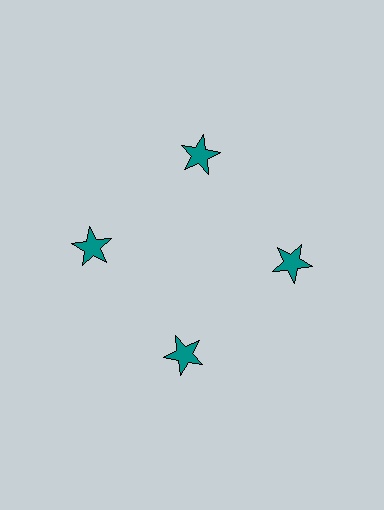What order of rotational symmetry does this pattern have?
This pattern has 4-fold rotational symmetry.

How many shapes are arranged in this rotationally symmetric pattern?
There are 4 shapes, arranged in 4 groups of 1.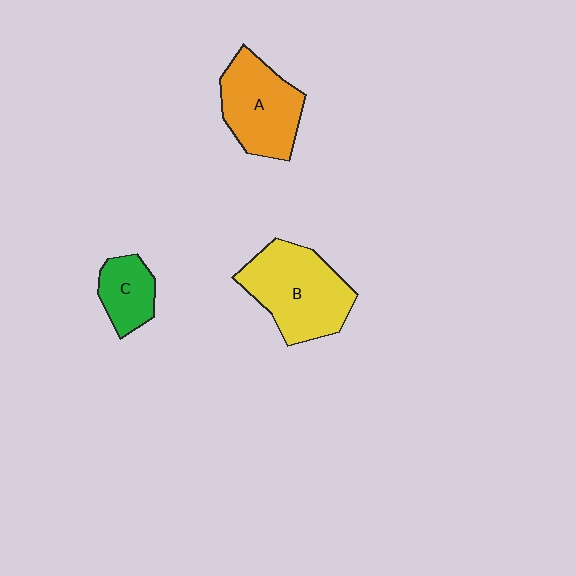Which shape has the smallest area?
Shape C (green).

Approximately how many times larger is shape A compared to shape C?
Approximately 1.8 times.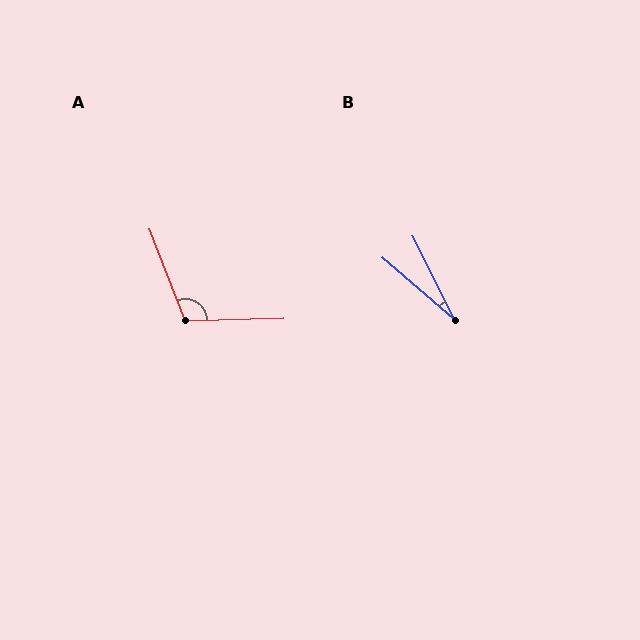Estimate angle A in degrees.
Approximately 110 degrees.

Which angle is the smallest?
B, at approximately 22 degrees.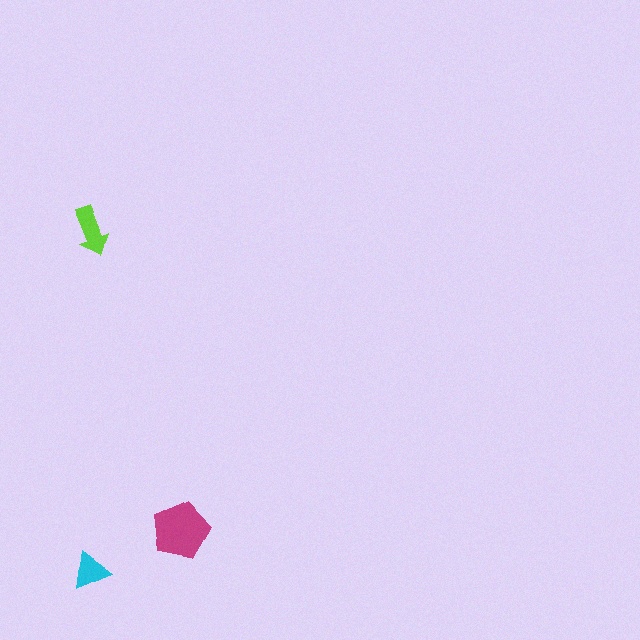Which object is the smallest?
The cyan triangle.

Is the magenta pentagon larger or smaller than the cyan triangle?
Larger.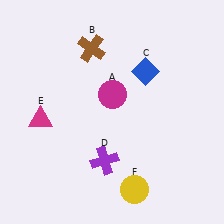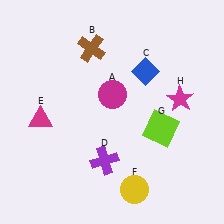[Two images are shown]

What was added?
A lime square (G), a magenta star (H) were added in Image 2.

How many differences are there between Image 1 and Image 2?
There are 2 differences between the two images.